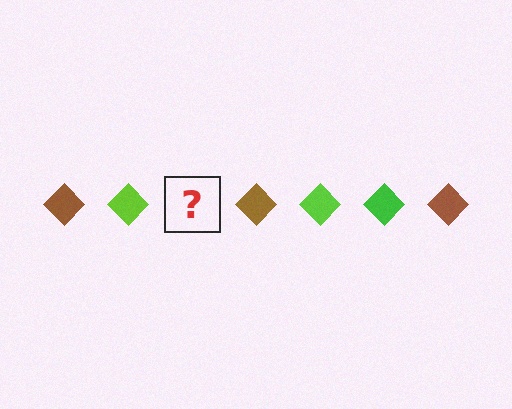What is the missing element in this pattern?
The missing element is a green diamond.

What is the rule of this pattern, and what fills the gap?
The rule is that the pattern cycles through brown, lime, green diamonds. The gap should be filled with a green diamond.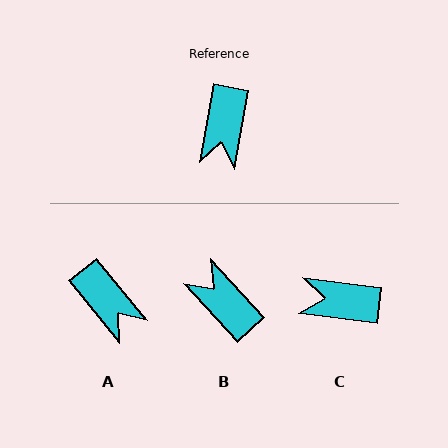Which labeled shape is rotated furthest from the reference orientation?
B, about 127 degrees away.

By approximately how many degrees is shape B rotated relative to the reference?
Approximately 127 degrees clockwise.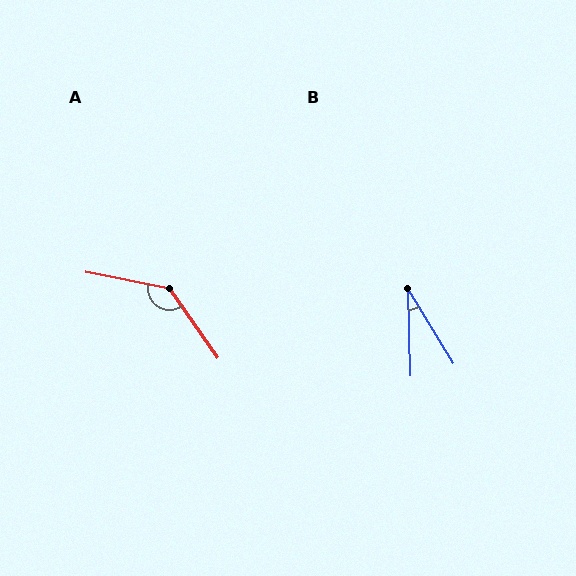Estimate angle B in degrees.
Approximately 30 degrees.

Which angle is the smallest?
B, at approximately 30 degrees.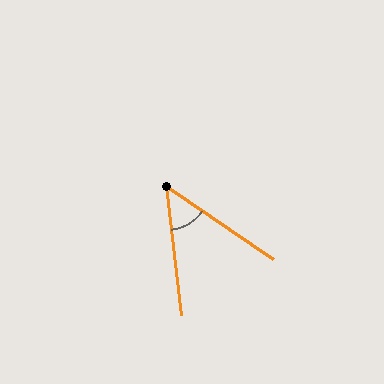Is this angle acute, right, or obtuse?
It is acute.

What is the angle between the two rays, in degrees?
Approximately 49 degrees.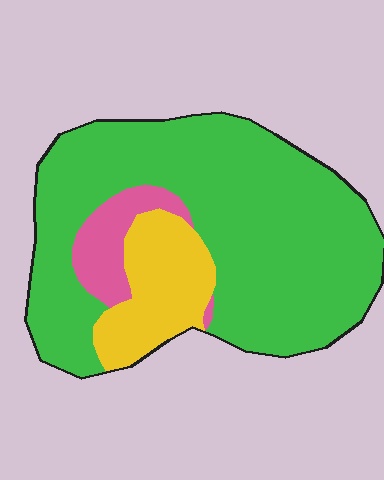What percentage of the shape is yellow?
Yellow takes up about one sixth (1/6) of the shape.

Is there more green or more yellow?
Green.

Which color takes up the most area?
Green, at roughly 75%.